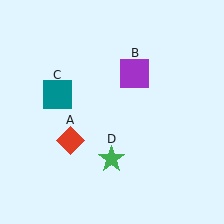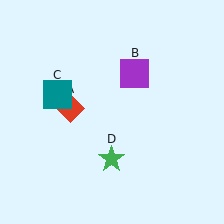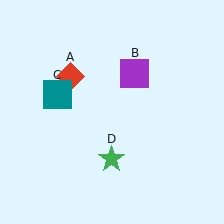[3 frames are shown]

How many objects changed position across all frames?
1 object changed position: red diamond (object A).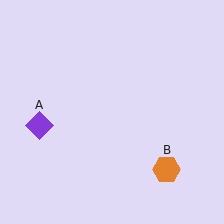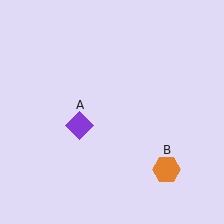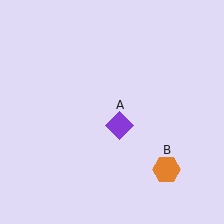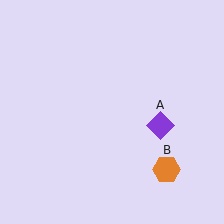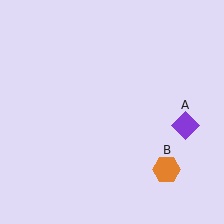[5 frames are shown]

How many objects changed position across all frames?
1 object changed position: purple diamond (object A).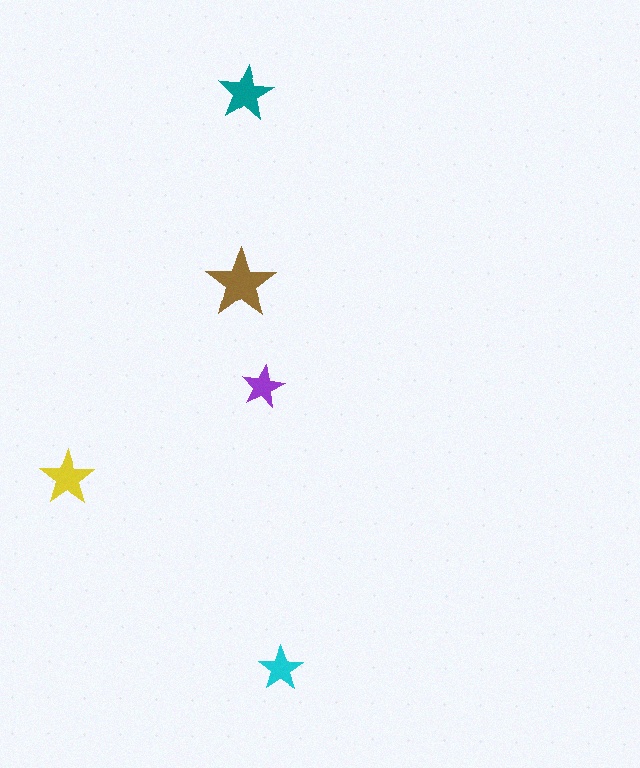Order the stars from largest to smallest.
the brown one, the teal one, the yellow one, the cyan one, the purple one.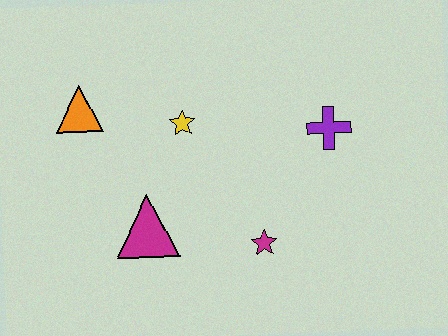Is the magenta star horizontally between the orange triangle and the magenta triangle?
No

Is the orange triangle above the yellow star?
Yes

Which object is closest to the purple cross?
The magenta star is closest to the purple cross.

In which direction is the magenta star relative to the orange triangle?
The magenta star is to the right of the orange triangle.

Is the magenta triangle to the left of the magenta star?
Yes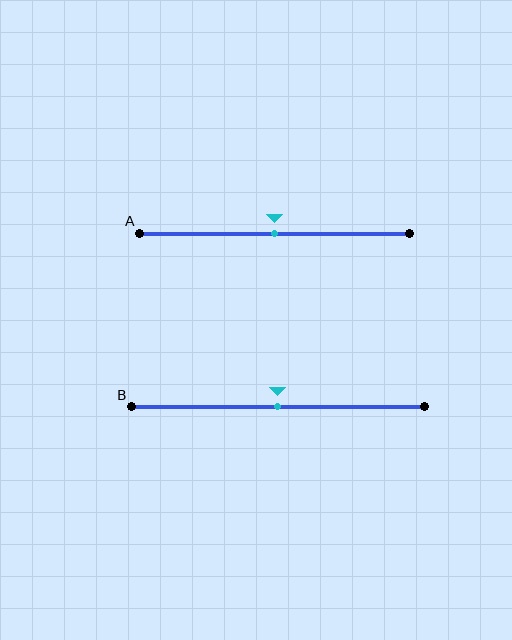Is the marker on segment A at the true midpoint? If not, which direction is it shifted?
Yes, the marker on segment A is at the true midpoint.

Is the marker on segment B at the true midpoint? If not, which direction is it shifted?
Yes, the marker on segment B is at the true midpoint.